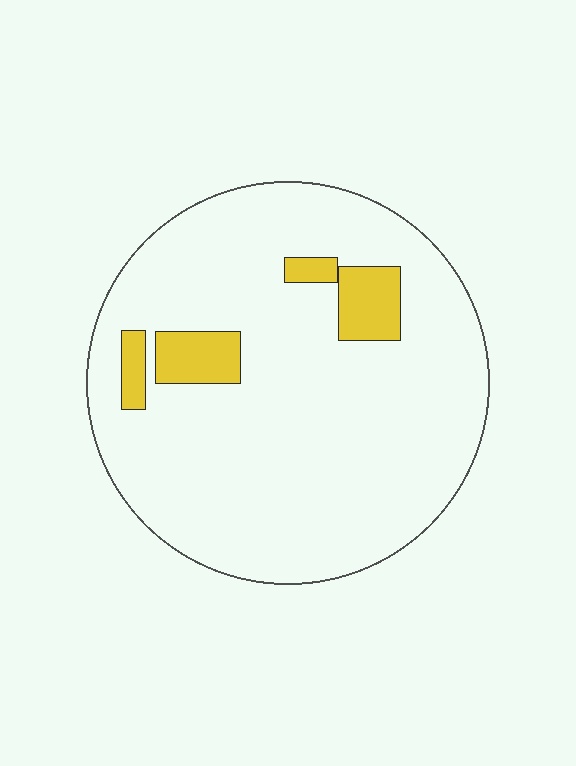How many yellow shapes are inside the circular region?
4.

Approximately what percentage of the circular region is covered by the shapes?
Approximately 10%.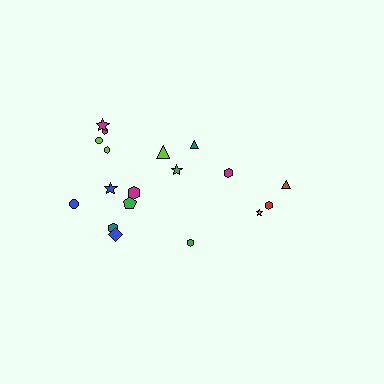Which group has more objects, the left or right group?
The left group.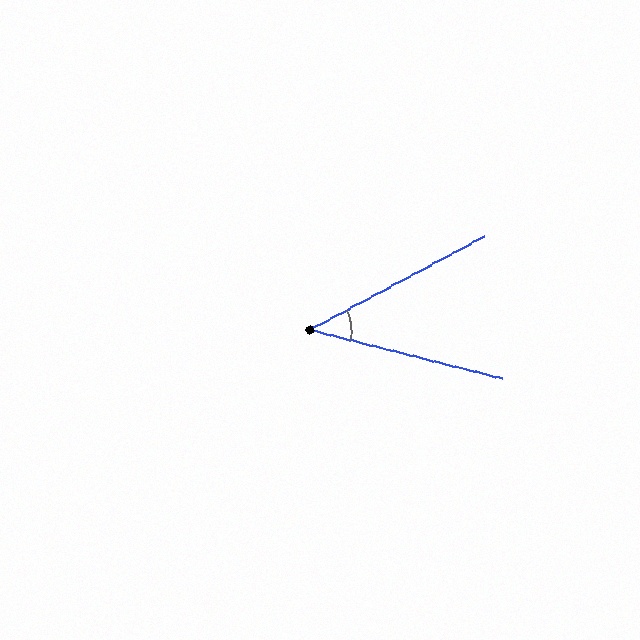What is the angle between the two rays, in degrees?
Approximately 43 degrees.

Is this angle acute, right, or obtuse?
It is acute.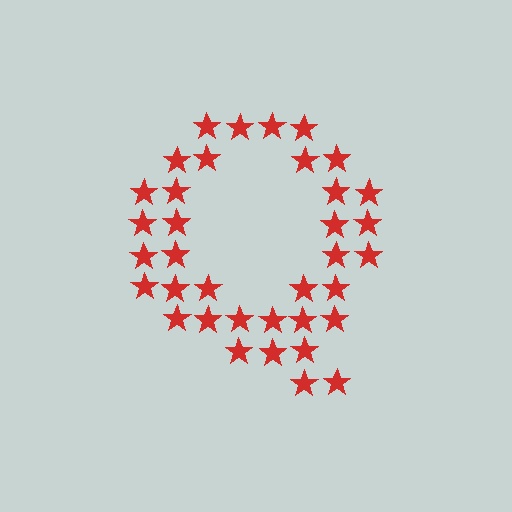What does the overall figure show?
The overall figure shows the letter Q.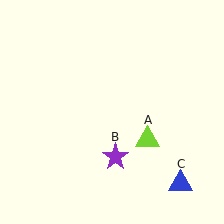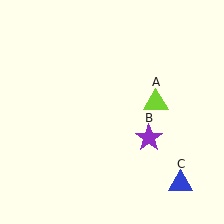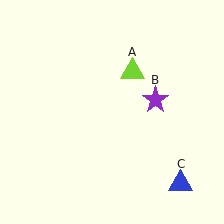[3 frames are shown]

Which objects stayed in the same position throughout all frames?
Blue triangle (object C) remained stationary.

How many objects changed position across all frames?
2 objects changed position: lime triangle (object A), purple star (object B).